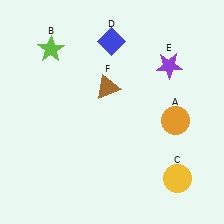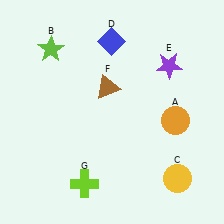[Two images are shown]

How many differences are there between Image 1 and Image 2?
There is 1 difference between the two images.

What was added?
A lime cross (G) was added in Image 2.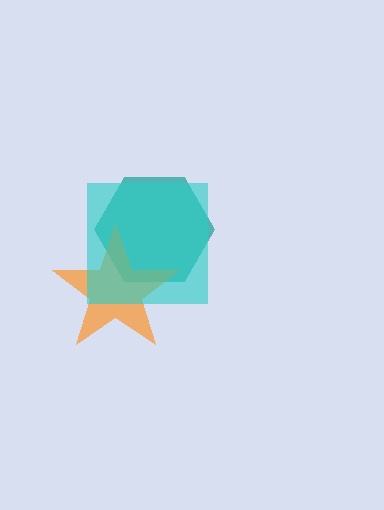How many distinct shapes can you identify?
There are 3 distinct shapes: a teal hexagon, an orange star, a cyan square.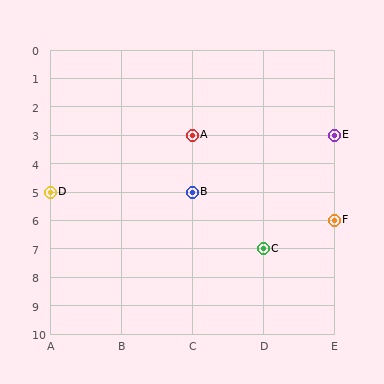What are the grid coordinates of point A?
Point A is at grid coordinates (C, 3).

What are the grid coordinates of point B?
Point B is at grid coordinates (C, 5).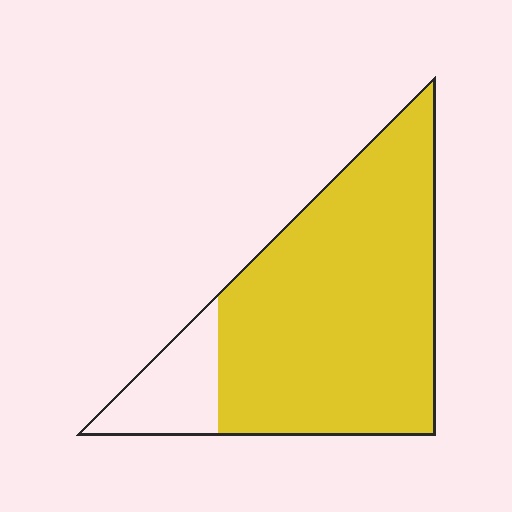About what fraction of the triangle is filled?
About five sixths (5/6).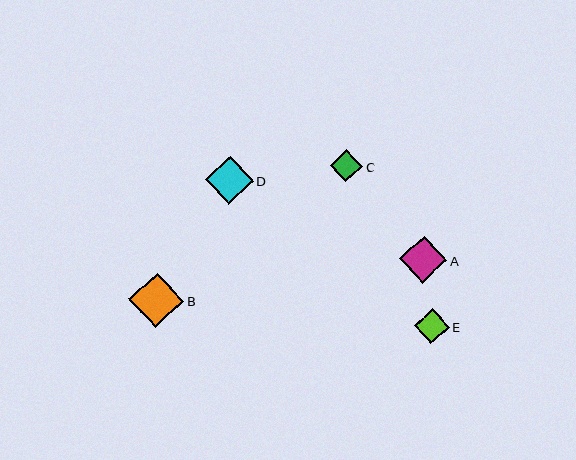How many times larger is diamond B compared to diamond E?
Diamond B is approximately 1.6 times the size of diamond E.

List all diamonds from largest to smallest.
From largest to smallest: B, D, A, E, C.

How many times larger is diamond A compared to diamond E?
Diamond A is approximately 1.3 times the size of diamond E.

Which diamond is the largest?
Diamond B is the largest with a size of approximately 55 pixels.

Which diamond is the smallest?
Diamond C is the smallest with a size of approximately 32 pixels.